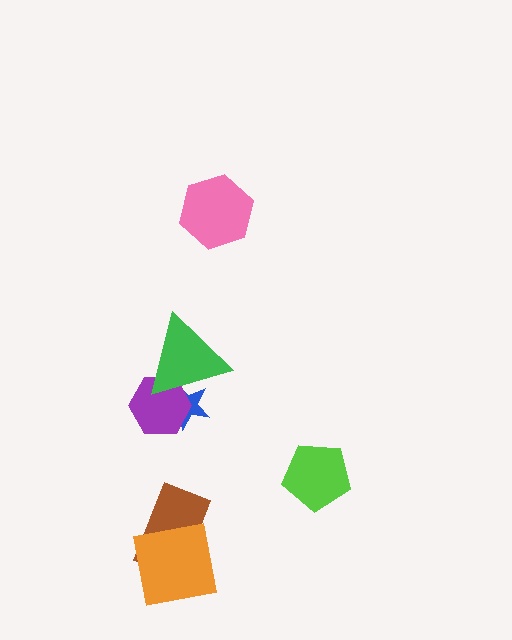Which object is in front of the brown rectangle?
The orange square is in front of the brown rectangle.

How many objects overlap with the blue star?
2 objects overlap with the blue star.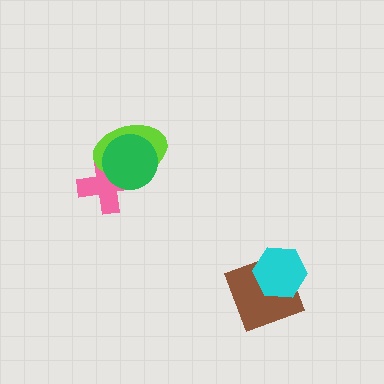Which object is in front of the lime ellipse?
The green circle is in front of the lime ellipse.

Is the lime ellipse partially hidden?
Yes, it is partially covered by another shape.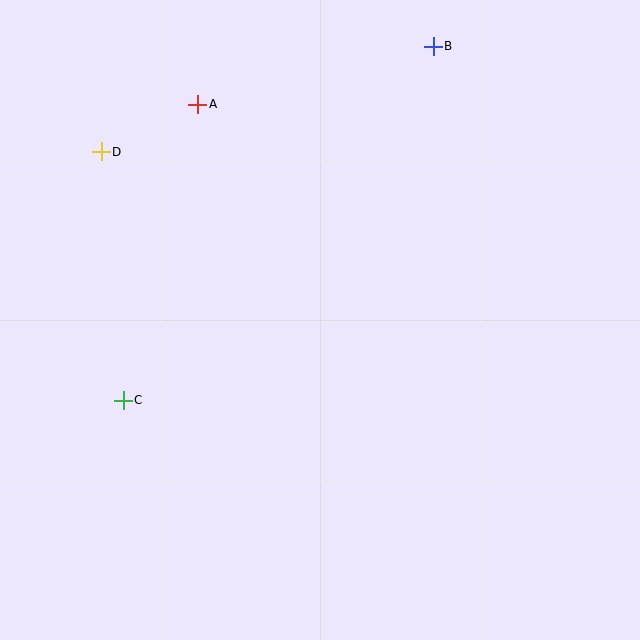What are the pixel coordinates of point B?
Point B is at (433, 46).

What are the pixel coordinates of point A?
Point A is at (198, 104).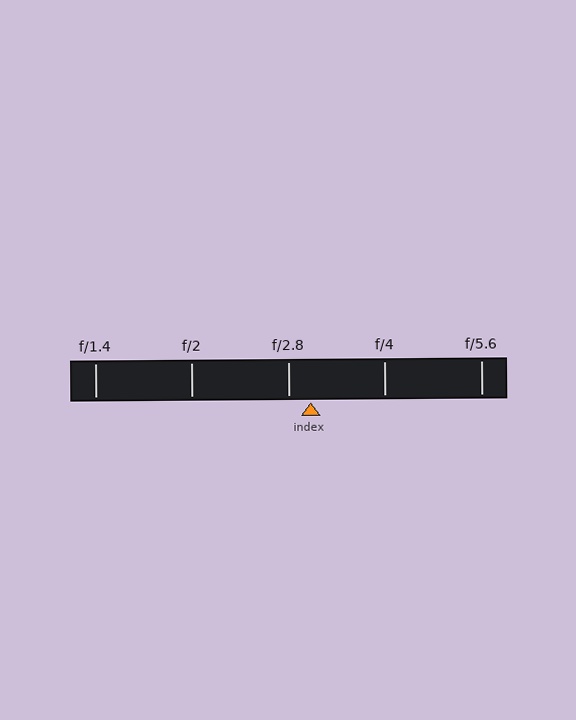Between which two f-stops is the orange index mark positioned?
The index mark is between f/2.8 and f/4.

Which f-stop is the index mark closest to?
The index mark is closest to f/2.8.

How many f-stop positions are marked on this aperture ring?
There are 5 f-stop positions marked.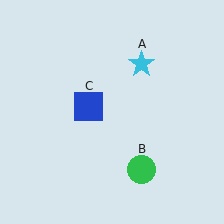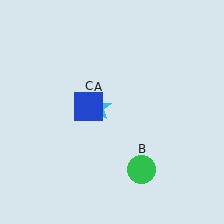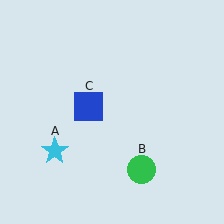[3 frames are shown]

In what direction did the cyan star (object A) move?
The cyan star (object A) moved down and to the left.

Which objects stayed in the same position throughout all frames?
Green circle (object B) and blue square (object C) remained stationary.